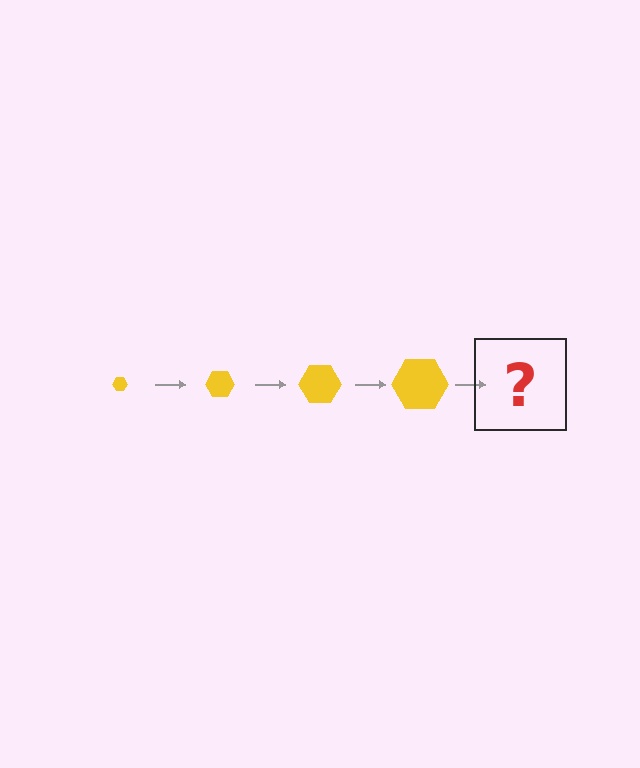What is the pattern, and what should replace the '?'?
The pattern is that the hexagon gets progressively larger each step. The '?' should be a yellow hexagon, larger than the previous one.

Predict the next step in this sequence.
The next step is a yellow hexagon, larger than the previous one.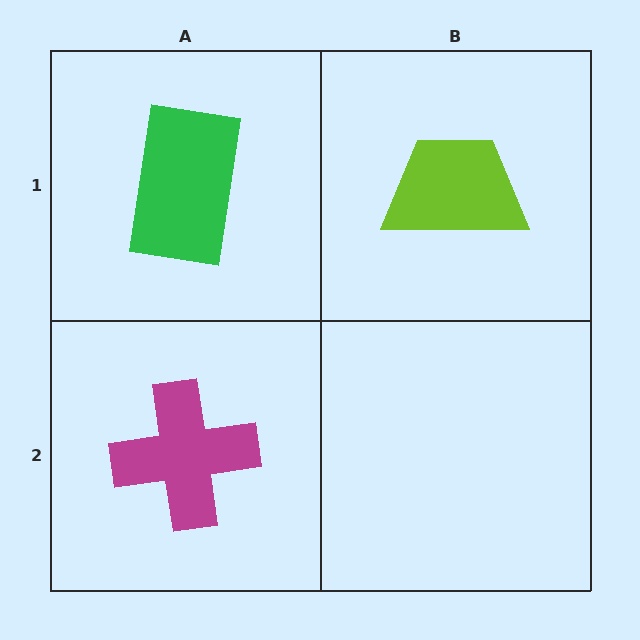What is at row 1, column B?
A lime trapezoid.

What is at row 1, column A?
A green rectangle.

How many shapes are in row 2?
1 shape.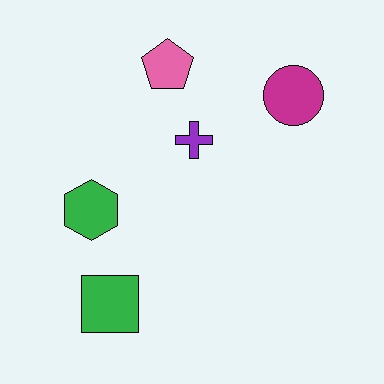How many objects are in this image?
There are 5 objects.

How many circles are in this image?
There is 1 circle.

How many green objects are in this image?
There are 2 green objects.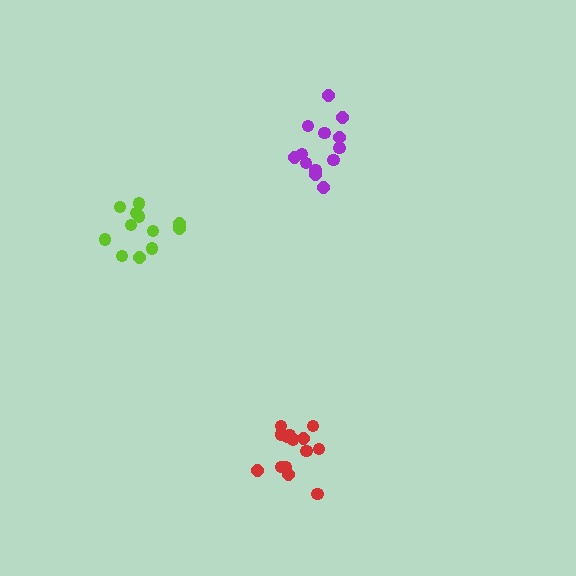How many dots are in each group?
Group 1: 14 dots, Group 2: 13 dots, Group 3: 12 dots (39 total).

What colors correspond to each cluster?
The clusters are colored: red, purple, lime.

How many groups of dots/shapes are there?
There are 3 groups.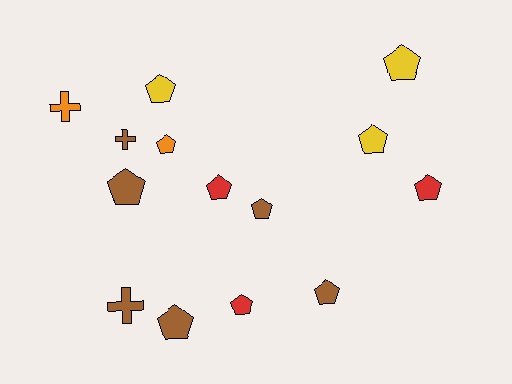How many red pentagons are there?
There are 3 red pentagons.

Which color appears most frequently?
Brown, with 6 objects.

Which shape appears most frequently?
Pentagon, with 11 objects.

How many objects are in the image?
There are 14 objects.